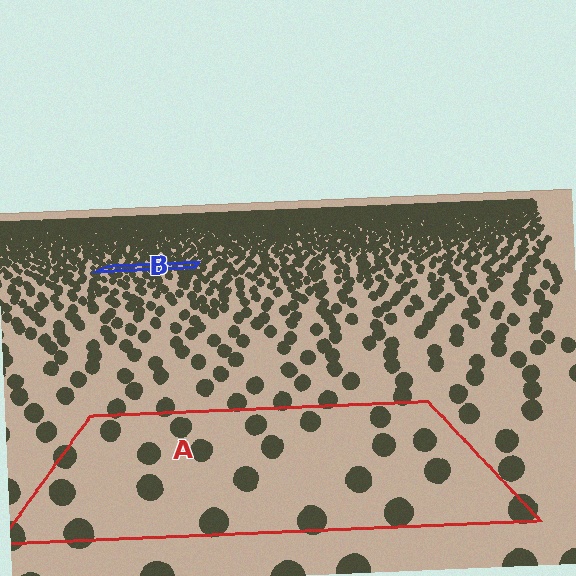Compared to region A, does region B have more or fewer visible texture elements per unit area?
Region B has more texture elements per unit area — they are packed more densely because it is farther away.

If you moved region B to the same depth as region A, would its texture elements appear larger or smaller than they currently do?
They would appear larger. At a closer depth, the same texture elements are projected at a bigger on-screen size.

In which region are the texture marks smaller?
The texture marks are smaller in region B, because it is farther away.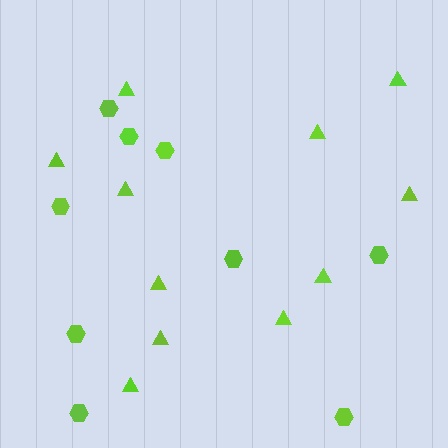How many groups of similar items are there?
There are 2 groups: one group of triangles (11) and one group of hexagons (9).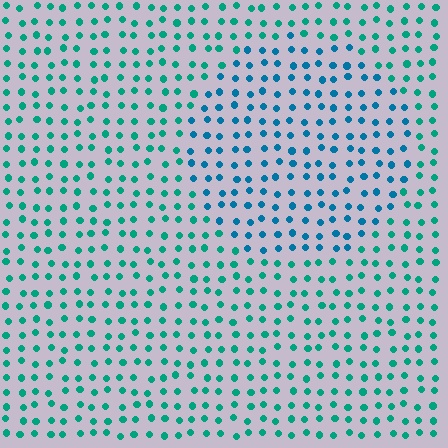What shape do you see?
I see a circle.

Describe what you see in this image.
The image is filled with small teal elements in a uniform arrangement. A circle-shaped region is visible where the elements are tinted to a slightly different hue, forming a subtle color boundary.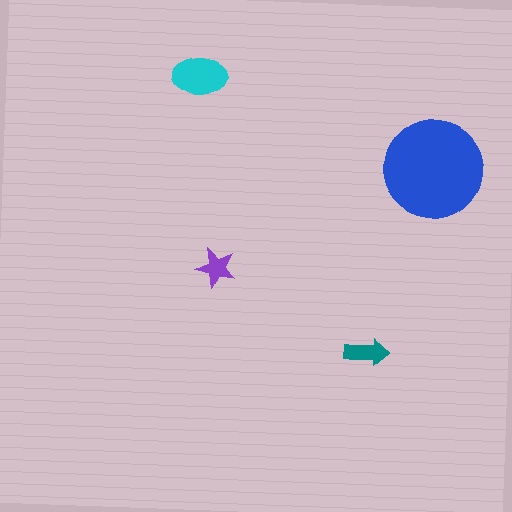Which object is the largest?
The blue circle.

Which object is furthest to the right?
The blue circle is rightmost.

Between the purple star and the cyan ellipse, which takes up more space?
The cyan ellipse.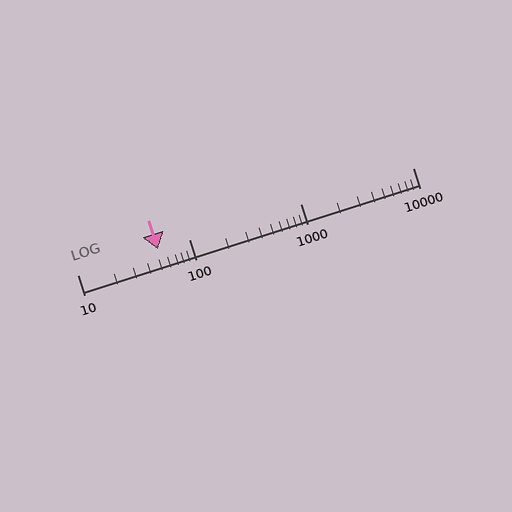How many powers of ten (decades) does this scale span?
The scale spans 3 decades, from 10 to 10000.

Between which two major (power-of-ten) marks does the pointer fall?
The pointer is between 10 and 100.